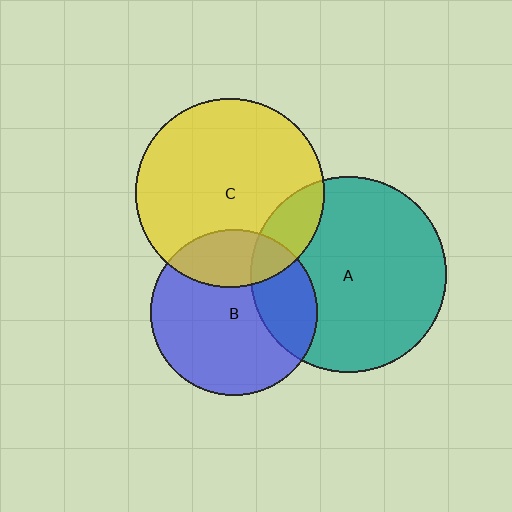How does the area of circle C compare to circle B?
Approximately 1.3 times.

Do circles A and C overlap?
Yes.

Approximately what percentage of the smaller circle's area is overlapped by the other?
Approximately 15%.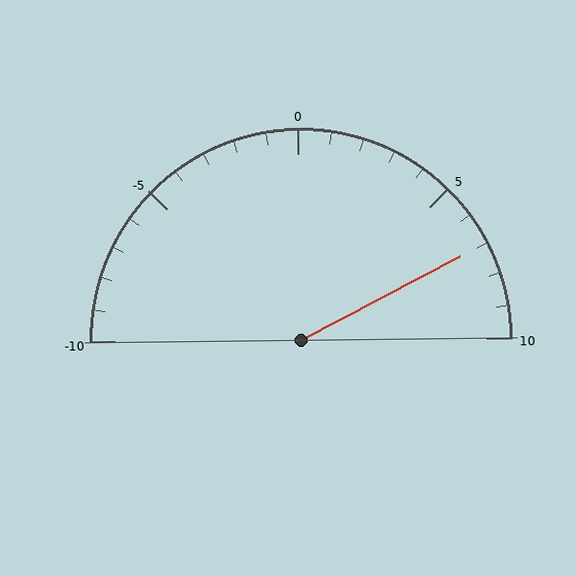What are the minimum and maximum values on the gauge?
The gauge ranges from -10 to 10.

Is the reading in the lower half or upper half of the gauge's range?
The reading is in the upper half of the range (-10 to 10).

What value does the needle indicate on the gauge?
The needle indicates approximately 7.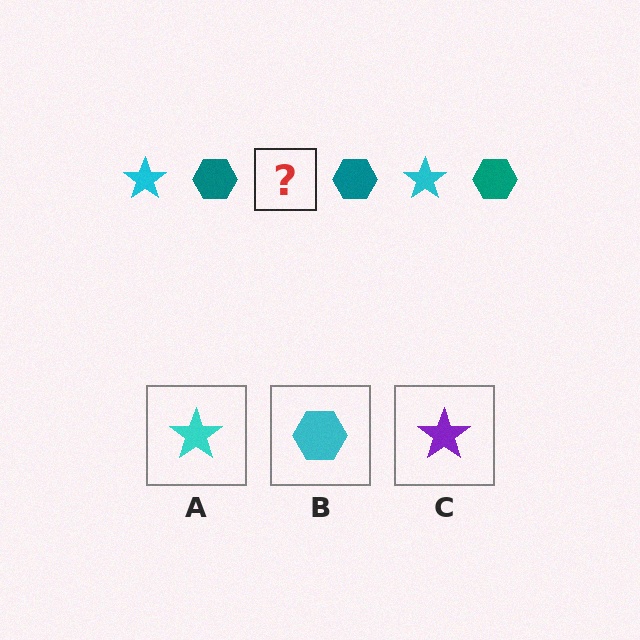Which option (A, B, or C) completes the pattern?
A.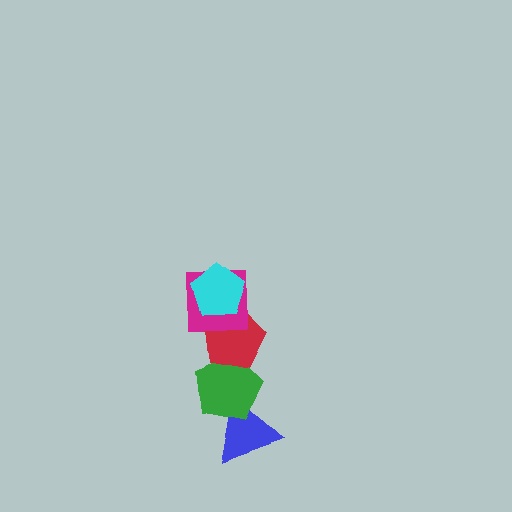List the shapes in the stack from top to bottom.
From top to bottom: the cyan pentagon, the magenta square, the red pentagon, the green pentagon, the blue triangle.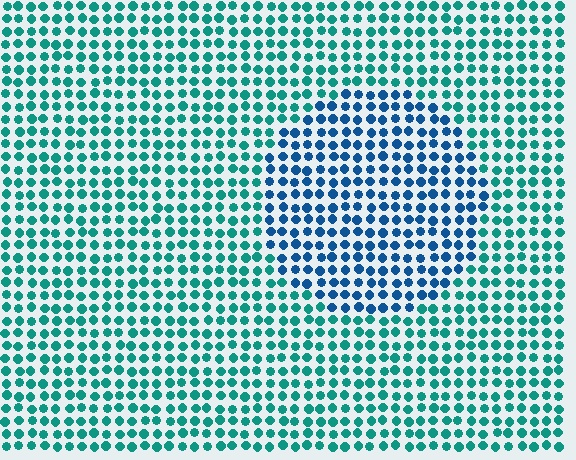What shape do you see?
I see a circle.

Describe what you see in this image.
The image is filled with small teal elements in a uniform arrangement. A circle-shaped region is visible where the elements are tinted to a slightly different hue, forming a subtle color boundary.